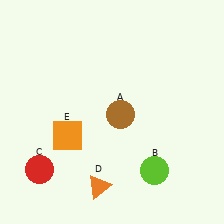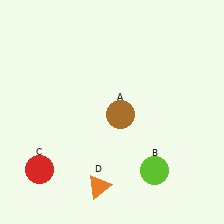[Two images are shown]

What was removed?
The orange square (E) was removed in Image 2.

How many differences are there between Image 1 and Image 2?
There is 1 difference between the two images.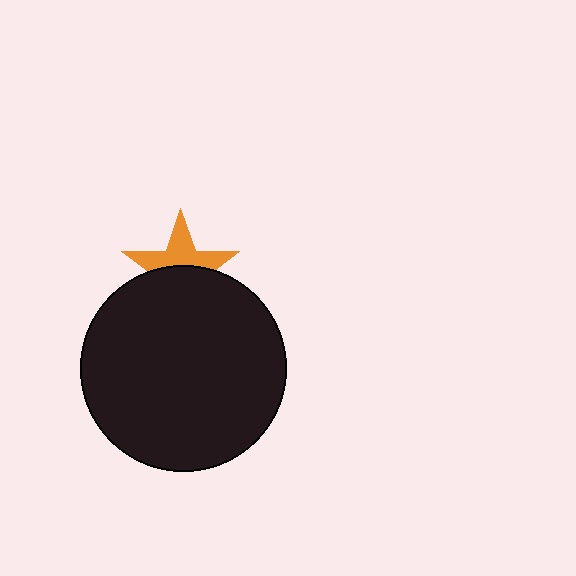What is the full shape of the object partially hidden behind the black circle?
The partially hidden object is an orange star.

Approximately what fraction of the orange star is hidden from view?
Roughly 52% of the orange star is hidden behind the black circle.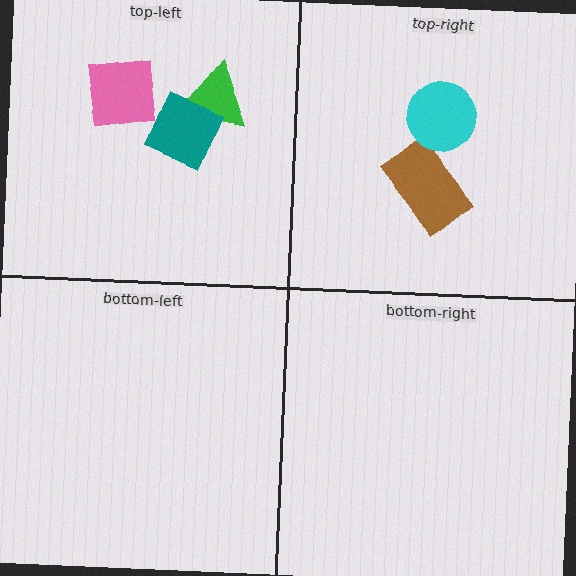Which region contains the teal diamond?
The top-left region.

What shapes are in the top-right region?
The brown rectangle, the cyan circle.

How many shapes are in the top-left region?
3.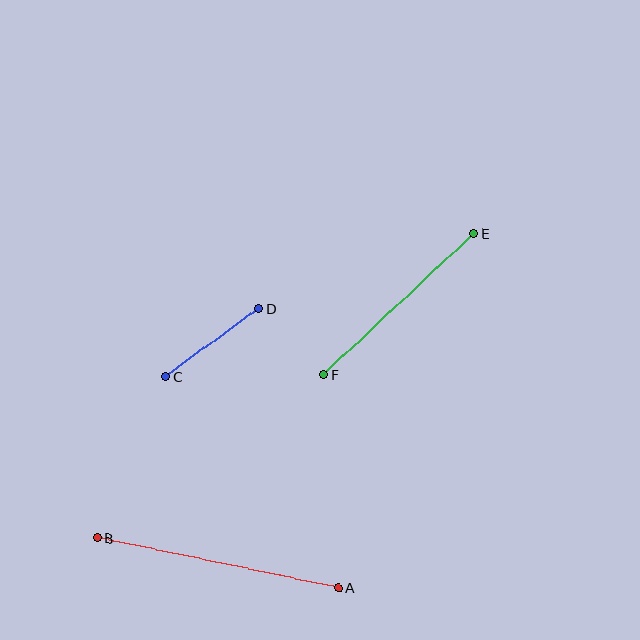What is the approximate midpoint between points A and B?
The midpoint is at approximately (218, 563) pixels.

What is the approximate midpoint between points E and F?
The midpoint is at approximately (399, 304) pixels.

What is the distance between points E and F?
The distance is approximately 206 pixels.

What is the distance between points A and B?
The distance is approximately 246 pixels.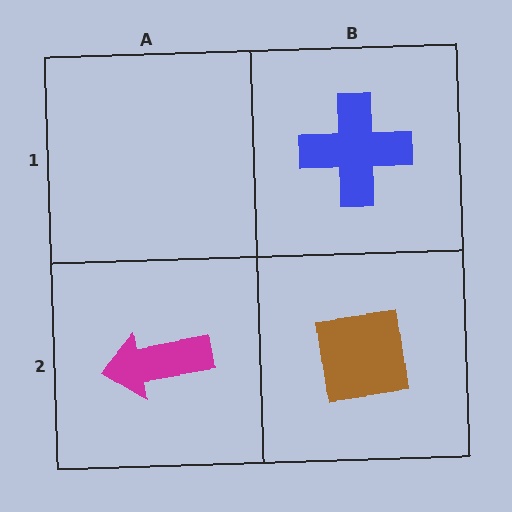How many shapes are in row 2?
2 shapes.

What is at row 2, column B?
A brown square.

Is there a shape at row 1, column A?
No, that cell is empty.